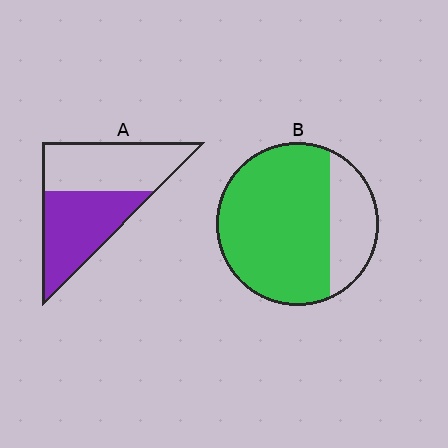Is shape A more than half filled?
Roughly half.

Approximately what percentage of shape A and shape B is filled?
A is approximately 50% and B is approximately 75%.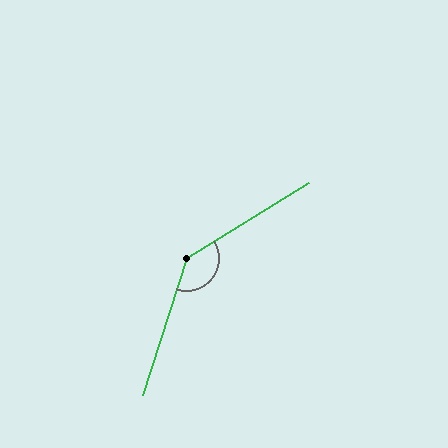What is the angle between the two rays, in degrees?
Approximately 140 degrees.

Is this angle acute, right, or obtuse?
It is obtuse.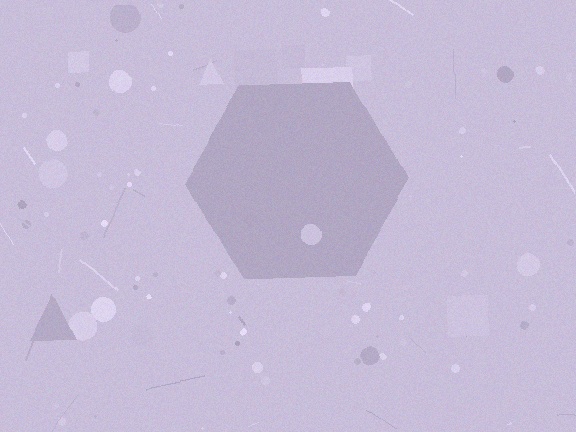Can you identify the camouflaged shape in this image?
The camouflaged shape is a hexagon.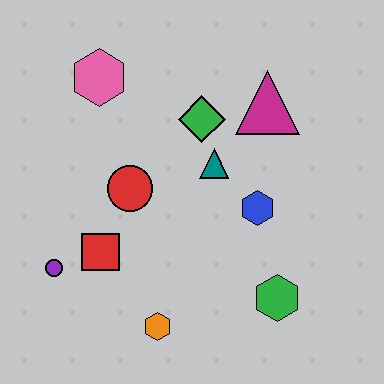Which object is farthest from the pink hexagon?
The green hexagon is farthest from the pink hexagon.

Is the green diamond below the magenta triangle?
Yes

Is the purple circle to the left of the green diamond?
Yes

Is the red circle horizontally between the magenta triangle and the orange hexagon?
No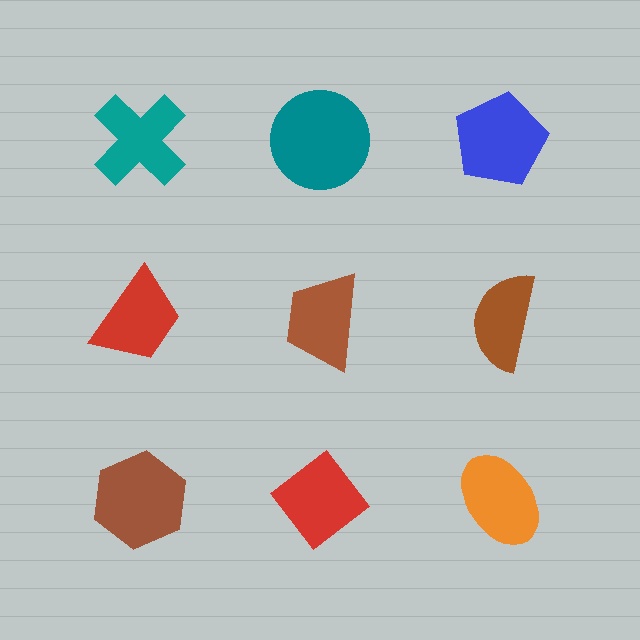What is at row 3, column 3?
An orange ellipse.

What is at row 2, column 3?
A brown semicircle.